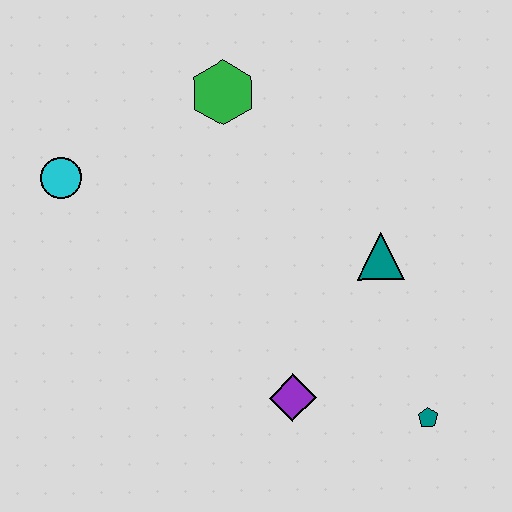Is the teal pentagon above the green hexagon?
No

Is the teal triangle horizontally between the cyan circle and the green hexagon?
No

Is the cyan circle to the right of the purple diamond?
No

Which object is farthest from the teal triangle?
The cyan circle is farthest from the teal triangle.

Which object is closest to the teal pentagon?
The purple diamond is closest to the teal pentagon.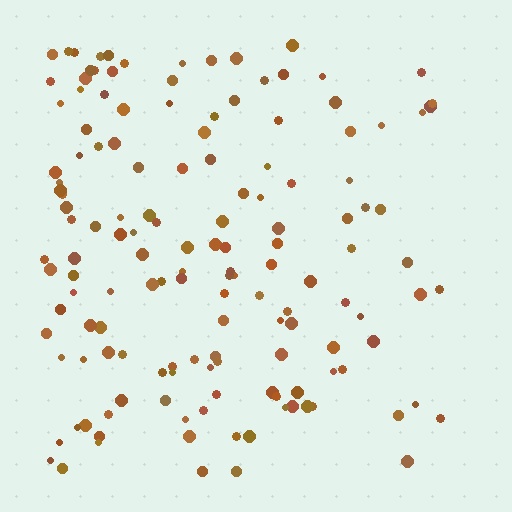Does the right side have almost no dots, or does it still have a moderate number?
Still a moderate number, just noticeably fewer than the left.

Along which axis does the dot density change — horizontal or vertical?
Horizontal.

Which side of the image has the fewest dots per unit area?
The right.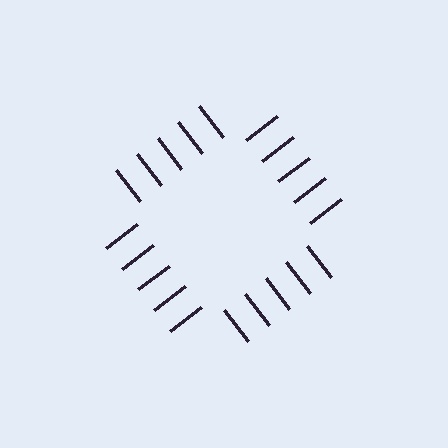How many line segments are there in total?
20 — 5 along each of the 4 edges.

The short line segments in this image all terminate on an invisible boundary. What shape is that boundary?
An illusory square — the line segments terminate on its edges but no continuous stroke is drawn.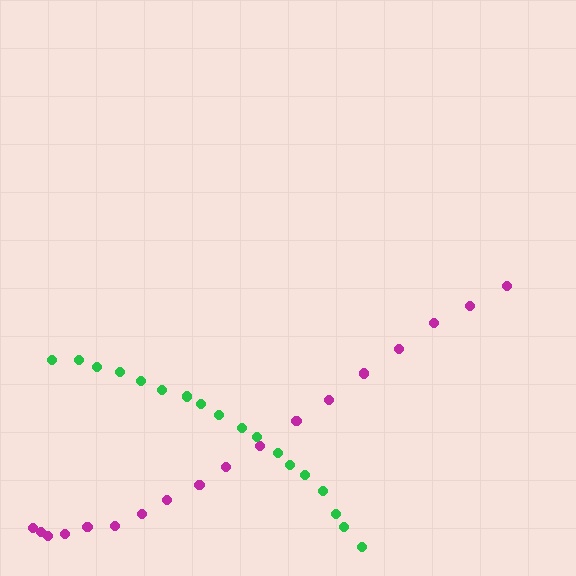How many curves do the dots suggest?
There are 2 distinct paths.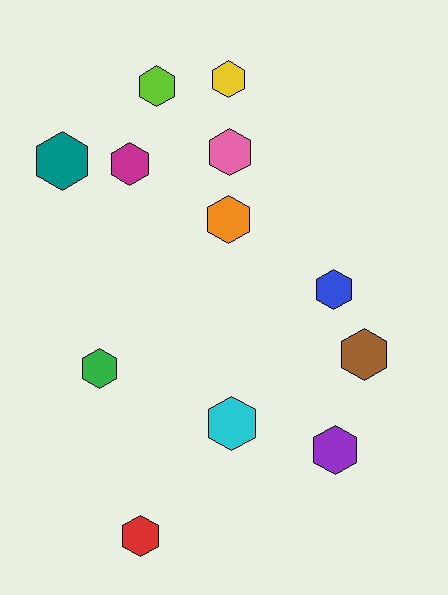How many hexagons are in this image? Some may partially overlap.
There are 12 hexagons.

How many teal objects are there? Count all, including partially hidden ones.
There is 1 teal object.